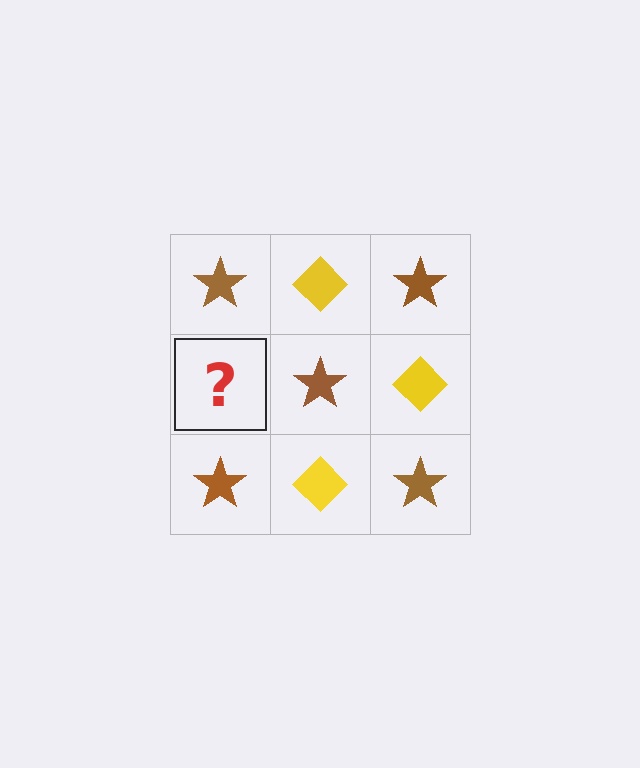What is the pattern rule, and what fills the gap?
The rule is that it alternates brown star and yellow diamond in a checkerboard pattern. The gap should be filled with a yellow diamond.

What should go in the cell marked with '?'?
The missing cell should contain a yellow diamond.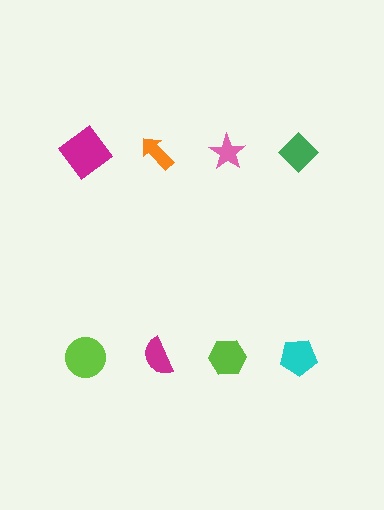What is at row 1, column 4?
A green diamond.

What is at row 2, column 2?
A magenta semicircle.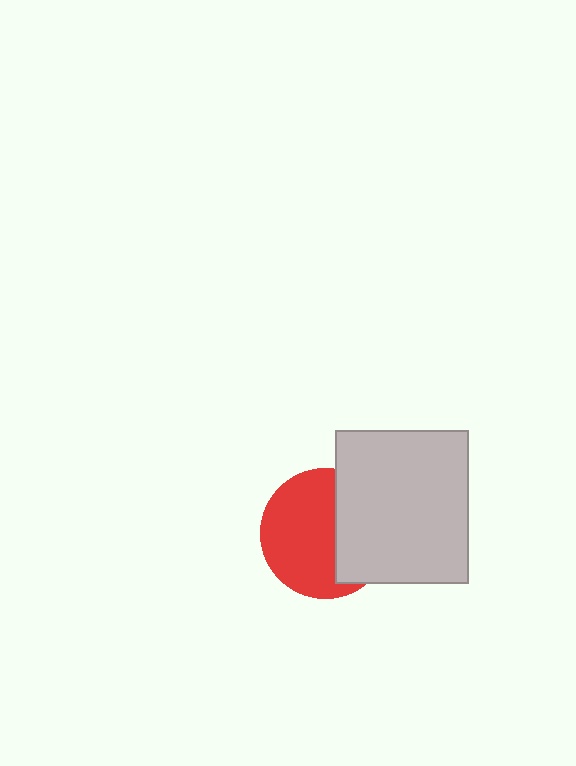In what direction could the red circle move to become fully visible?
The red circle could move left. That would shift it out from behind the light gray rectangle entirely.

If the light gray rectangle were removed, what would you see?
You would see the complete red circle.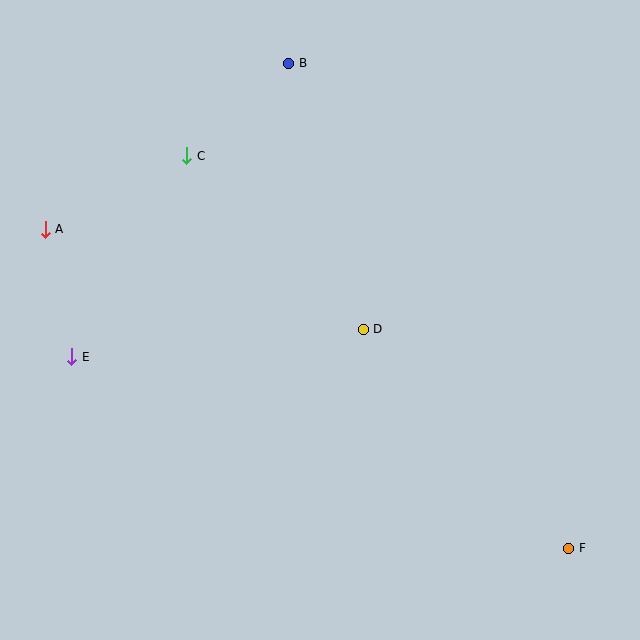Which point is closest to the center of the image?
Point D at (363, 329) is closest to the center.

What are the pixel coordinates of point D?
Point D is at (363, 329).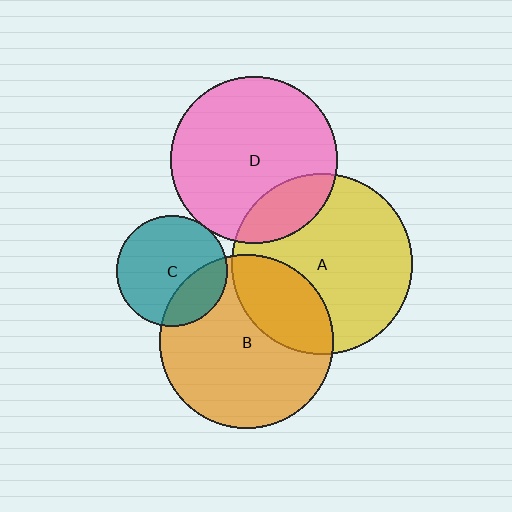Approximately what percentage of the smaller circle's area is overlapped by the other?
Approximately 20%.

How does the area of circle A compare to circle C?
Approximately 2.6 times.